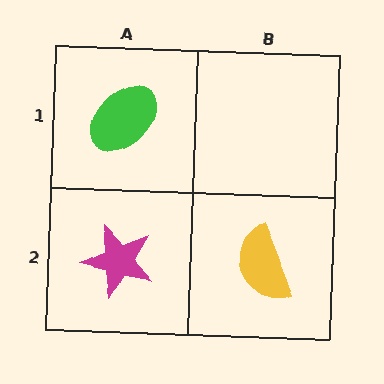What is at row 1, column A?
A green ellipse.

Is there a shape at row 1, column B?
No, that cell is empty.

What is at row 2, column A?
A magenta star.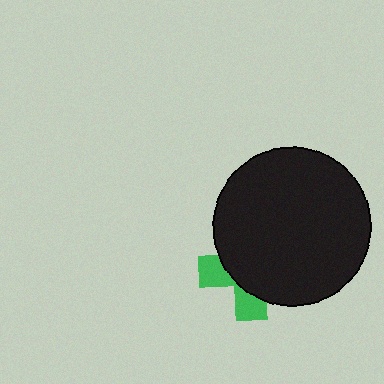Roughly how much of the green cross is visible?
A small part of it is visible (roughly 32%).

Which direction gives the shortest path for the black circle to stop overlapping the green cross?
Moving toward the upper-right gives the shortest separation.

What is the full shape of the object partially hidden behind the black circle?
The partially hidden object is a green cross.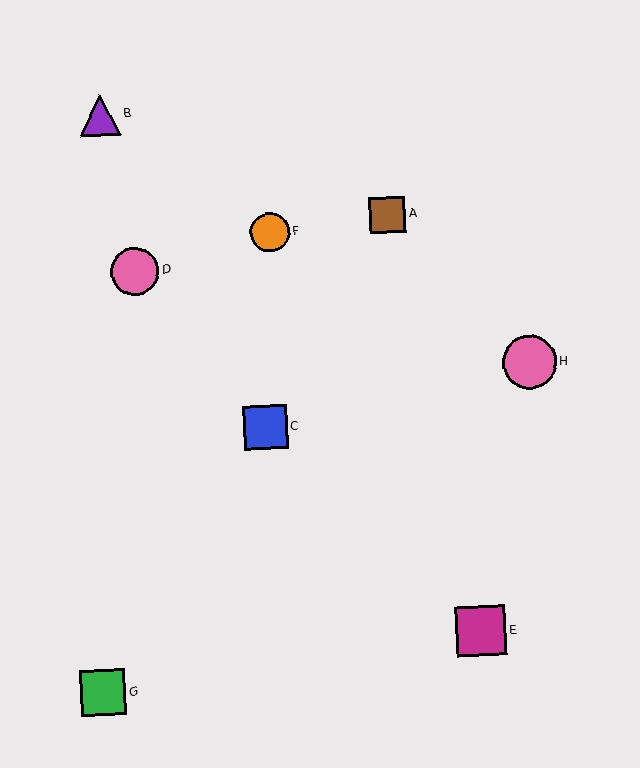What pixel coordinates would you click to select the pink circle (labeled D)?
Click at (135, 271) to select the pink circle D.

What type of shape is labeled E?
Shape E is a magenta square.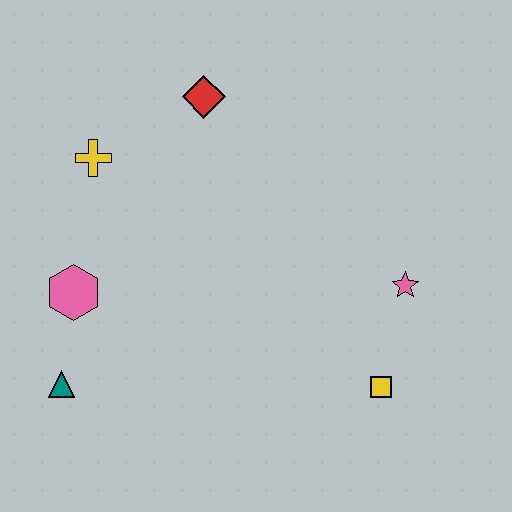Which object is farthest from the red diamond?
The yellow square is farthest from the red diamond.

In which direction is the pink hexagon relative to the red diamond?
The pink hexagon is below the red diamond.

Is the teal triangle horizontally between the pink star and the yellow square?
No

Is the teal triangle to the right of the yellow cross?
No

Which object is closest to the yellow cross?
The red diamond is closest to the yellow cross.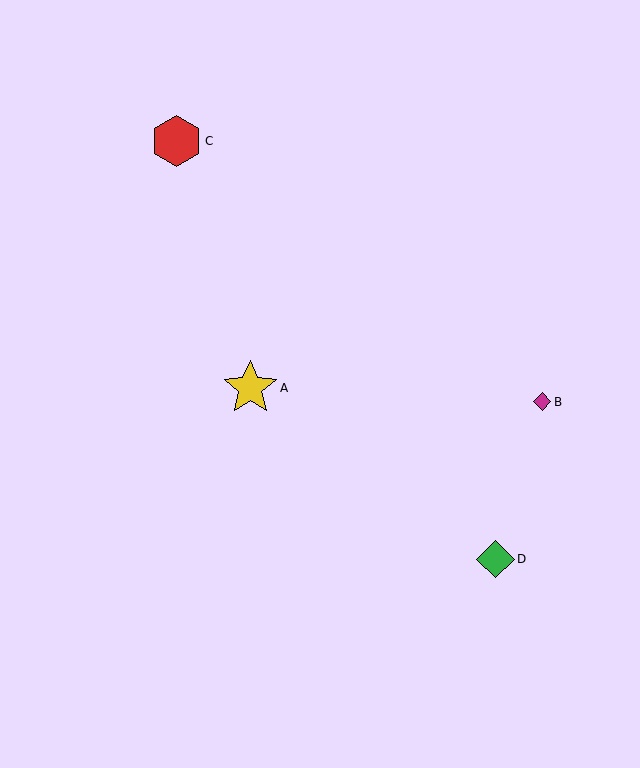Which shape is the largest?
The yellow star (labeled A) is the largest.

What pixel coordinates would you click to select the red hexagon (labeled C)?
Click at (176, 141) to select the red hexagon C.